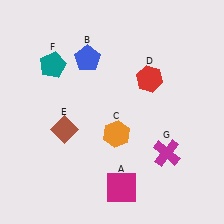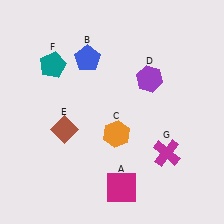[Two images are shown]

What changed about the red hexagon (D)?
In Image 1, D is red. In Image 2, it changed to purple.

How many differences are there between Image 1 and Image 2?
There is 1 difference between the two images.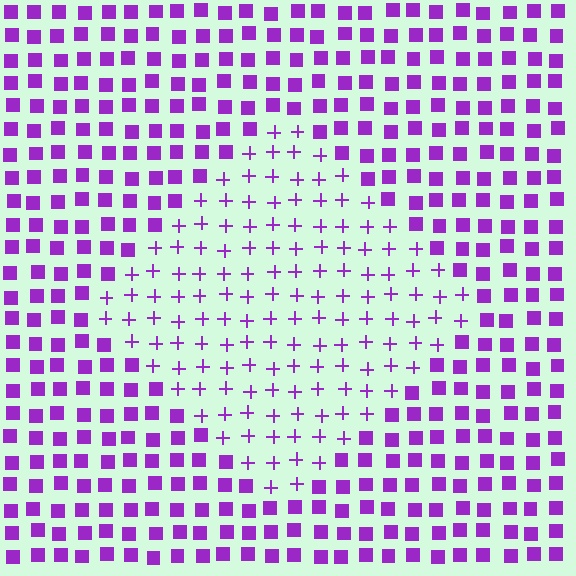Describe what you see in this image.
The image is filled with small purple elements arranged in a uniform grid. A diamond-shaped region contains plus signs, while the surrounding area contains squares. The boundary is defined purely by the change in element shape.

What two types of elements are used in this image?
The image uses plus signs inside the diamond region and squares outside it.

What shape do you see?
I see a diamond.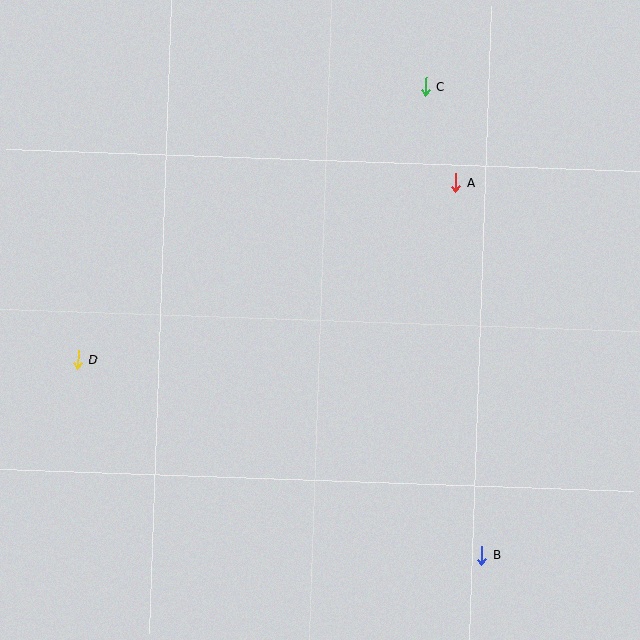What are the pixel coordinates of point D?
Point D is at (78, 359).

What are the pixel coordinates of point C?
Point C is at (425, 86).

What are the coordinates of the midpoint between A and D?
The midpoint between A and D is at (267, 271).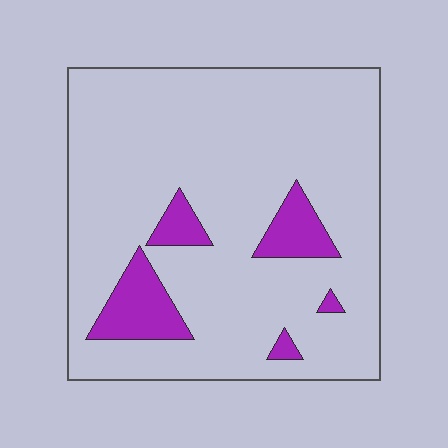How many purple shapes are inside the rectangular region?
5.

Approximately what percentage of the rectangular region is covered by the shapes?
Approximately 10%.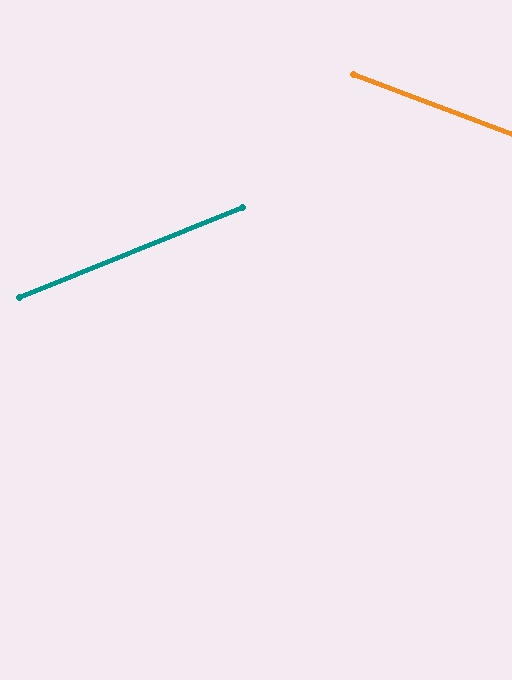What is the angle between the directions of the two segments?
Approximately 43 degrees.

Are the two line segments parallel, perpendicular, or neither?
Neither parallel nor perpendicular — they differ by about 43°.